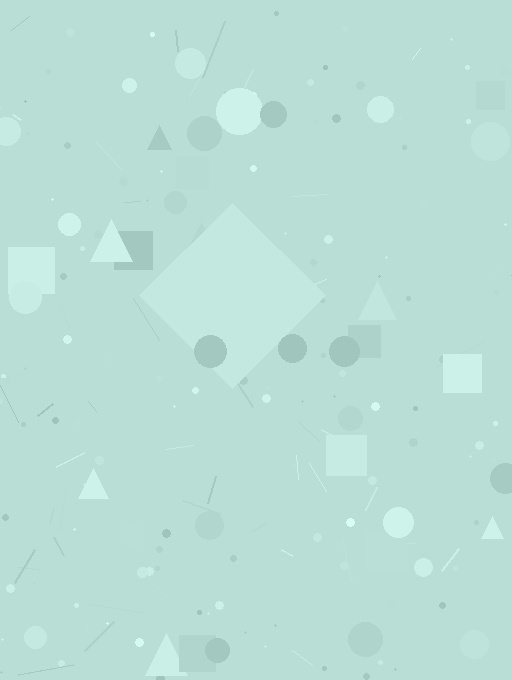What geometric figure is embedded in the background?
A diamond is embedded in the background.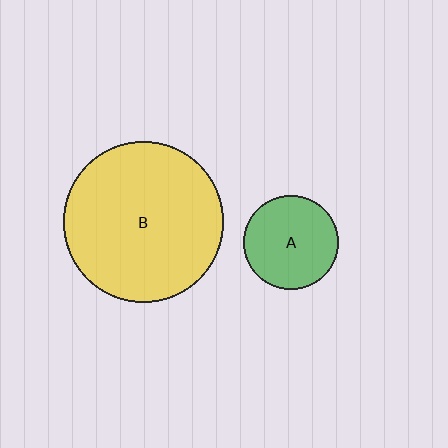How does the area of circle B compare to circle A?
Approximately 2.9 times.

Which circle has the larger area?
Circle B (yellow).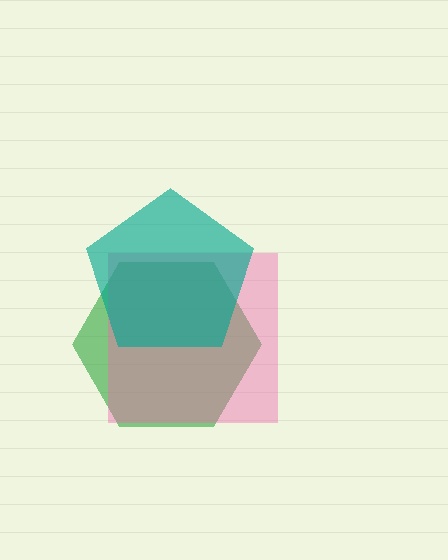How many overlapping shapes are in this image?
There are 3 overlapping shapes in the image.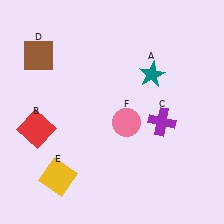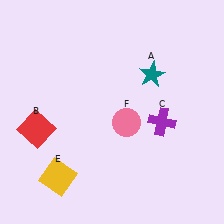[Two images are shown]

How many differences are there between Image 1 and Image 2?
There is 1 difference between the two images.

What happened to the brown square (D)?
The brown square (D) was removed in Image 2. It was in the top-left area of Image 1.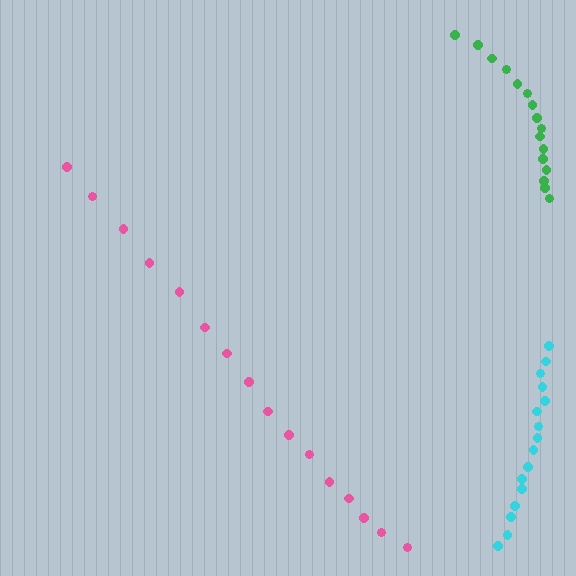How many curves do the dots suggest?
There are 3 distinct paths.